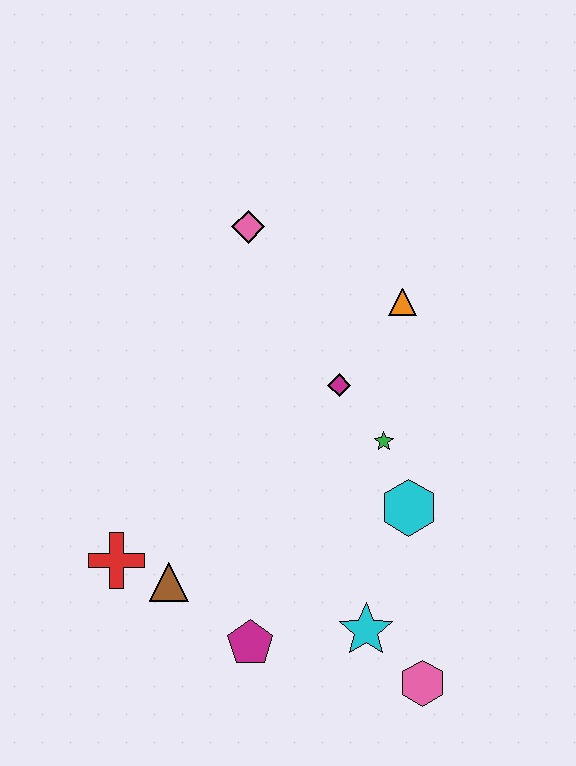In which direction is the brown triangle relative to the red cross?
The brown triangle is to the right of the red cross.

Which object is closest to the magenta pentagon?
The brown triangle is closest to the magenta pentagon.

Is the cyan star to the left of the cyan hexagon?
Yes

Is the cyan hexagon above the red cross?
Yes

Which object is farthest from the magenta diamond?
The pink hexagon is farthest from the magenta diamond.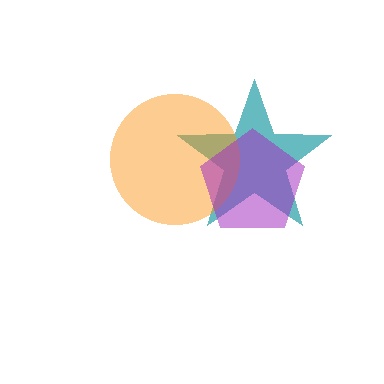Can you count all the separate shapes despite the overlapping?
Yes, there are 3 separate shapes.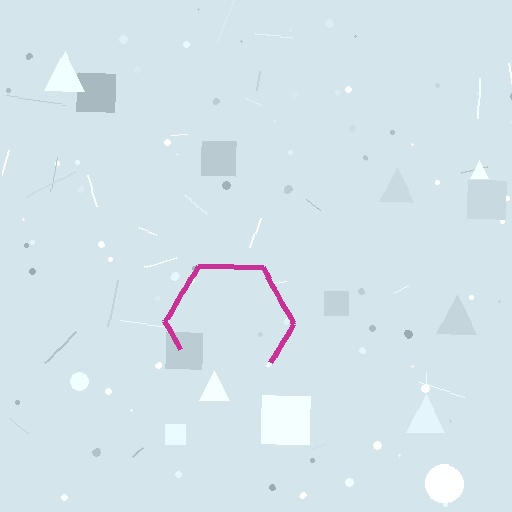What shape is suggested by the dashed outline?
The dashed outline suggests a hexagon.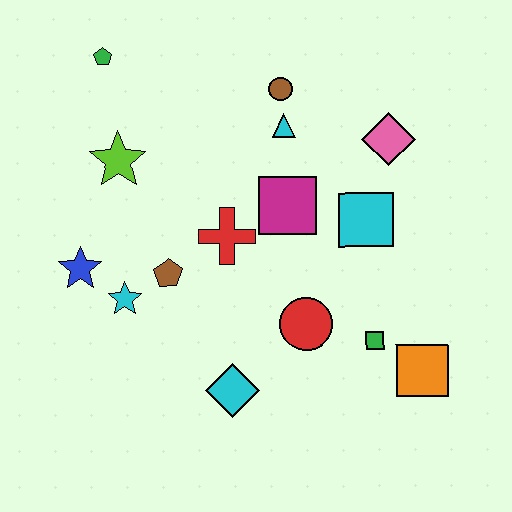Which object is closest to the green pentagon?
The lime star is closest to the green pentagon.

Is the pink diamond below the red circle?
No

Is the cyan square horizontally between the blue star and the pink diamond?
Yes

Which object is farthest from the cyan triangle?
The orange square is farthest from the cyan triangle.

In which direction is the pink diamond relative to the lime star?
The pink diamond is to the right of the lime star.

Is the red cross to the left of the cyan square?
Yes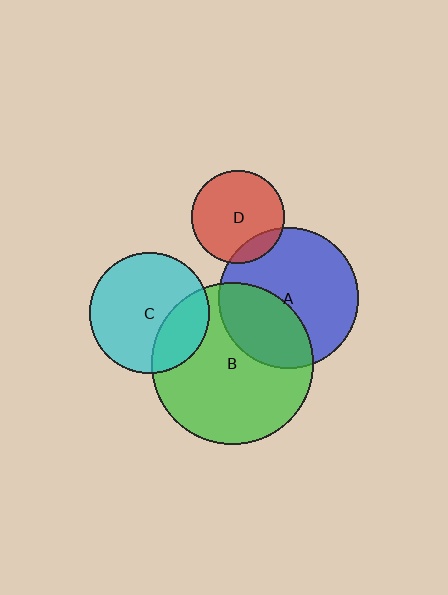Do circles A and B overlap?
Yes.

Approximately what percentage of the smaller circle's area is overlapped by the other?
Approximately 35%.